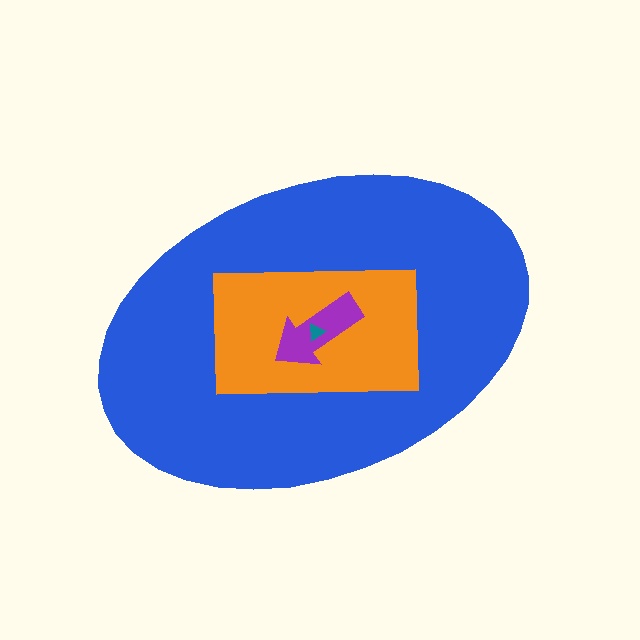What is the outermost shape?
The blue ellipse.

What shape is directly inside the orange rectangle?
The purple arrow.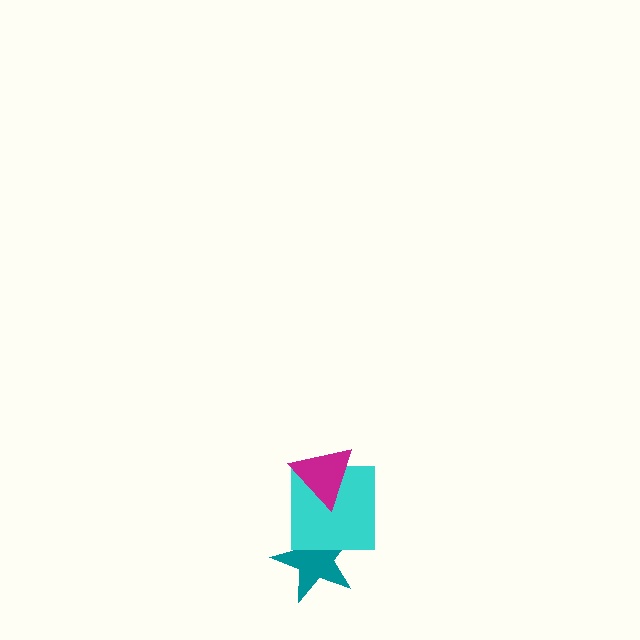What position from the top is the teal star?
The teal star is 3rd from the top.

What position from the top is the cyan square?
The cyan square is 2nd from the top.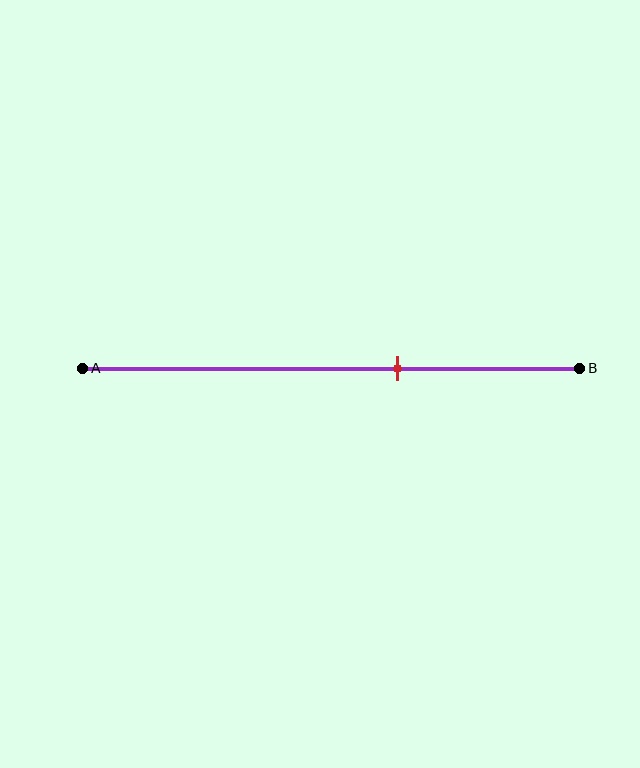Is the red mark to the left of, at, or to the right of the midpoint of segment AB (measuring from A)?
The red mark is to the right of the midpoint of segment AB.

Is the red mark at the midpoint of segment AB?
No, the mark is at about 65% from A, not at the 50% midpoint.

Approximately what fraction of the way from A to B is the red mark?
The red mark is approximately 65% of the way from A to B.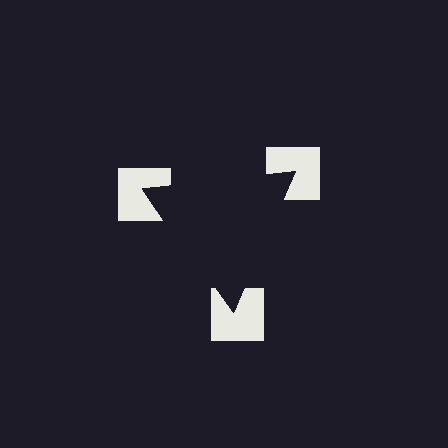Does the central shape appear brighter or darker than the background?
It typically appears slightly darker than the background, even though no actual brightness change is drawn.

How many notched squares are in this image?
There are 3 — one at each vertex of the illusory triangle.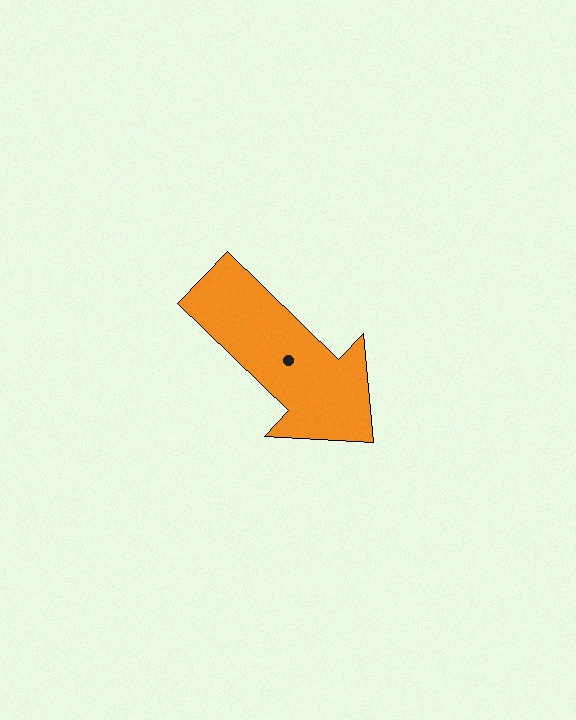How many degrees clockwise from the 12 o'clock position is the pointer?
Approximately 134 degrees.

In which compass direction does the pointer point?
Southeast.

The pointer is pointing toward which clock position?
Roughly 4 o'clock.